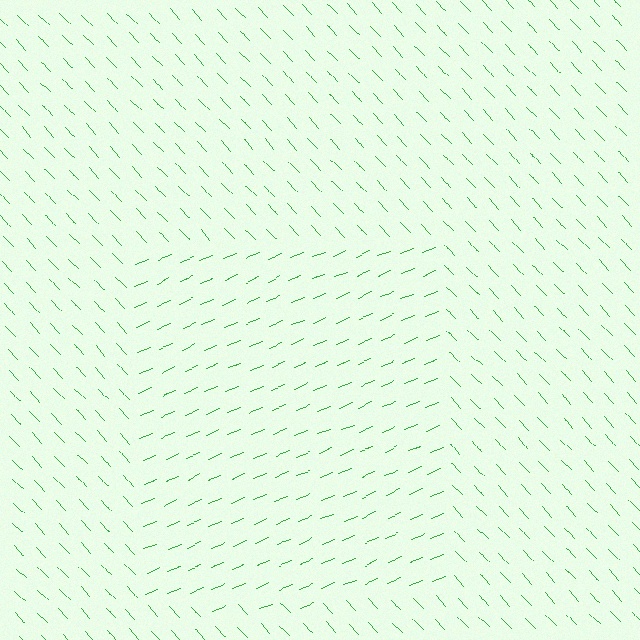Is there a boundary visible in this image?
Yes, there is a texture boundary formed by a change in line orientation.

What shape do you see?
I see a rectangle.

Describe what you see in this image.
The image is filled with small green line segments. A rectangle region in the image has lines oriented differently from the surrounding lines, creating a visible texture boundary.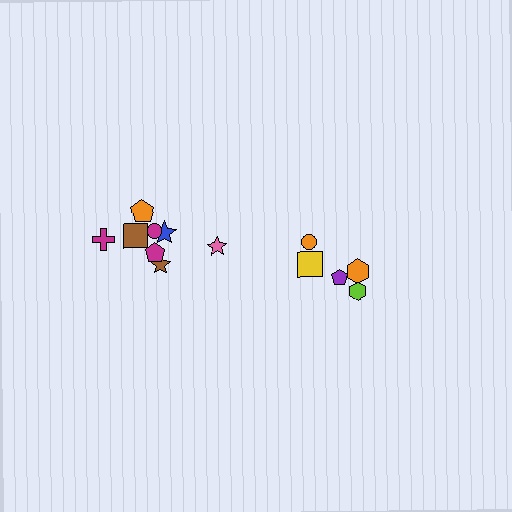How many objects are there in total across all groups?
There are 13 objects.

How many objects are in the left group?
There are 8 objects.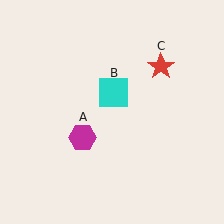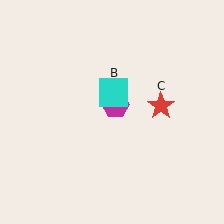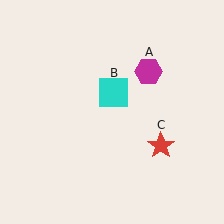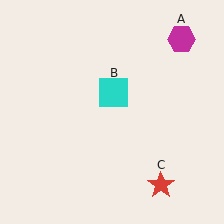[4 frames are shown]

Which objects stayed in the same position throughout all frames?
Cyan square (object B) remained stationary.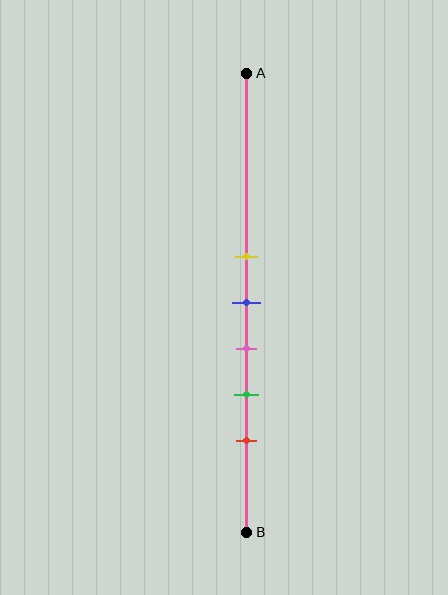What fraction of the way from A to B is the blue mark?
The blue mark is approximately 50% (0.5) of the way from A to B.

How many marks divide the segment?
There are 5 marks dividing the segment.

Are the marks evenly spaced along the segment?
Yes, the marks are approximately evenly spaced.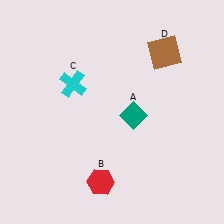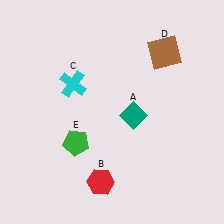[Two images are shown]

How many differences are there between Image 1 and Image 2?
There is 1 difference between the two images.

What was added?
A green pentagon (E) was added in Image 2.